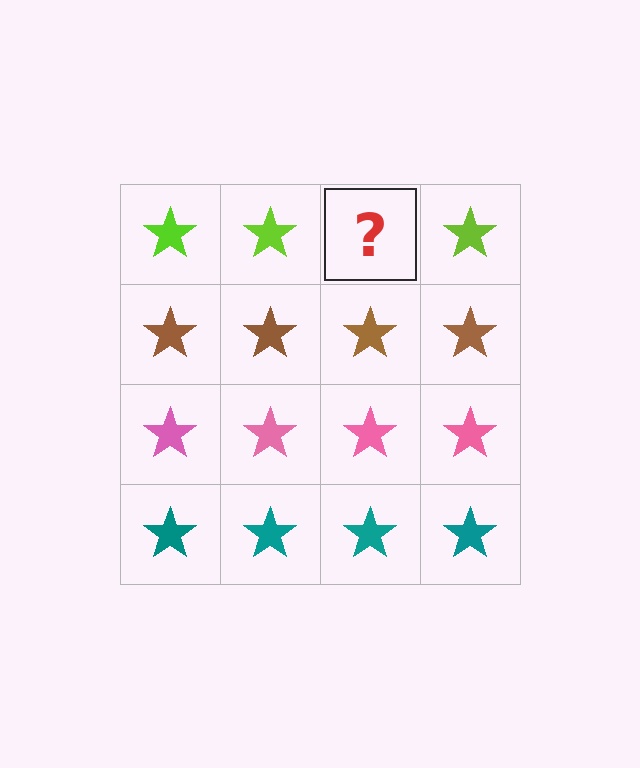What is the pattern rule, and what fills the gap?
The rule is that each row has a consistent color. The gap should be filled with a lime star.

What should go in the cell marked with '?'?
The missing cell should contain a lime star.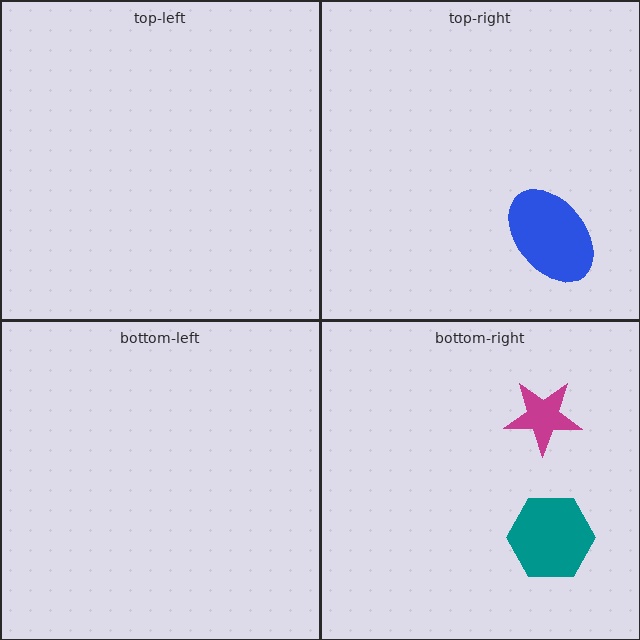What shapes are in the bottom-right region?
The teal hexagon, the magenta star.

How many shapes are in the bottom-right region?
2.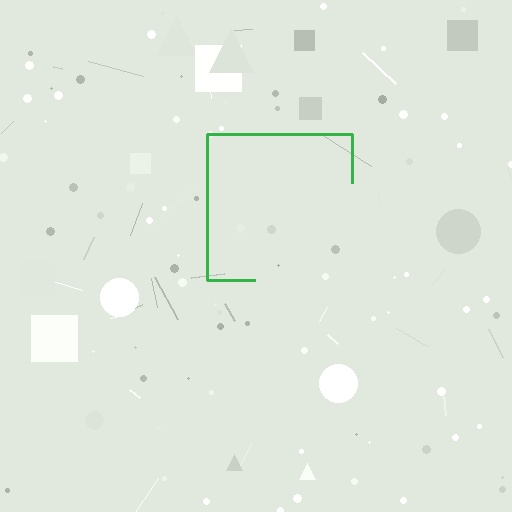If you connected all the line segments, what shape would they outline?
They would outline a square.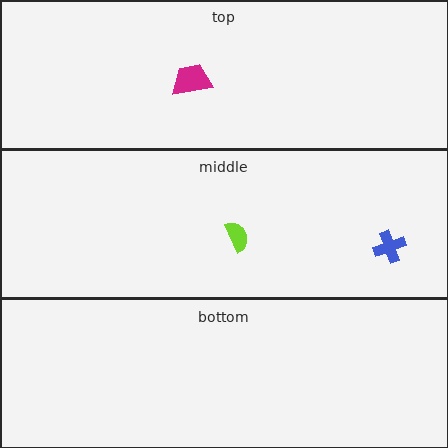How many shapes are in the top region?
1.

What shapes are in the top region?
The magenta trapezoid.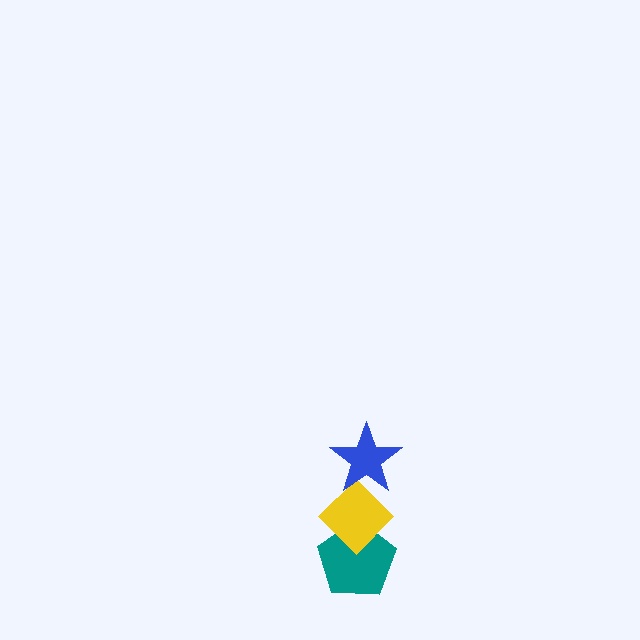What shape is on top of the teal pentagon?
The yellow diamond is on top of the teal pentagon.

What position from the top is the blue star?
The blue star is 1st from the top.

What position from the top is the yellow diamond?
The yellow diamond is 2nd from the top.